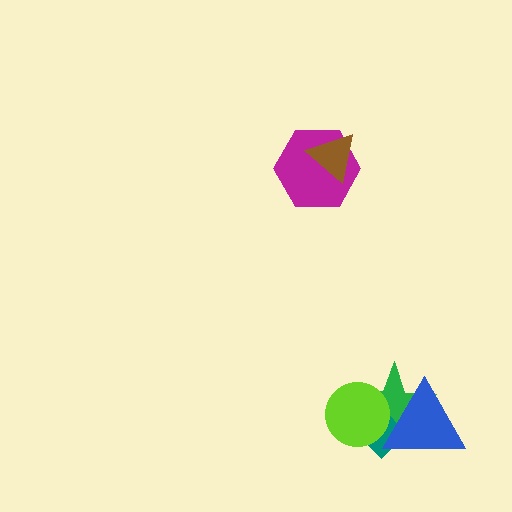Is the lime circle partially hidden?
Yes, it is partially covered by another shape.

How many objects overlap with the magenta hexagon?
1 object overlaps with the magenta hexagon.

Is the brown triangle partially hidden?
No, no other shape covers it.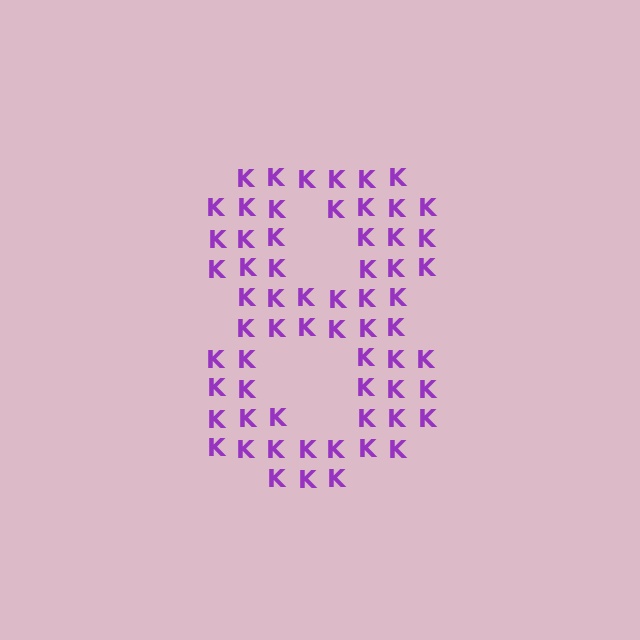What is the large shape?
The large shape is the digit 8.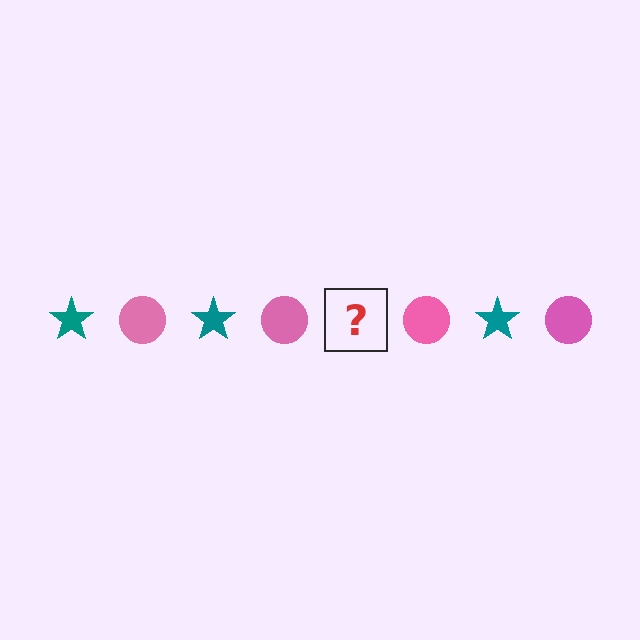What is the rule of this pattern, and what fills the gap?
The rule is that the pattern alternates between teal star and pink circle. The gap should be filled with a teal star.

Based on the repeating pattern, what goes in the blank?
The blank should be a teal star.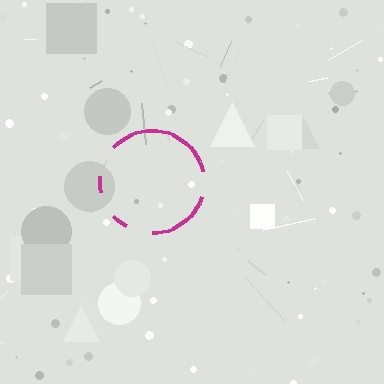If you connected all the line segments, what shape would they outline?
They would outline a circle.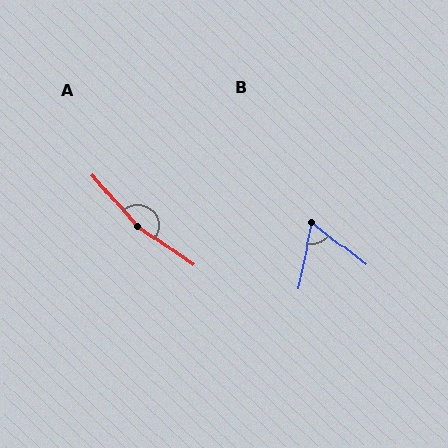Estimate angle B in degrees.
Approximately 64 degrees.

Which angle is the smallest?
B, at approximately 64 degrees.